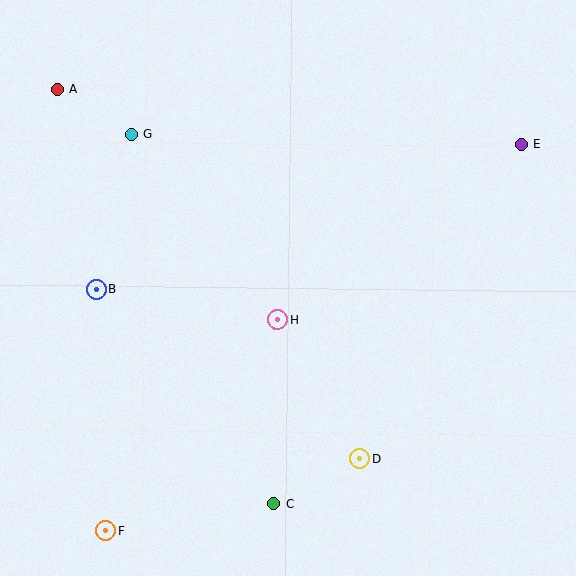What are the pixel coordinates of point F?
Point F is at (106, 531).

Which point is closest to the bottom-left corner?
Point F is closest to the bottom-left corner.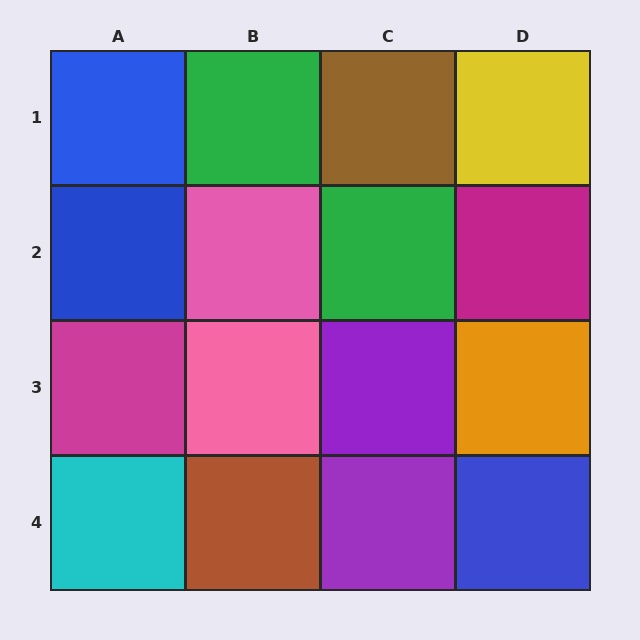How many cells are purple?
2 cells are purple.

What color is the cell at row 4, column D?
Blue.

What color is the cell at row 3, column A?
Magenta.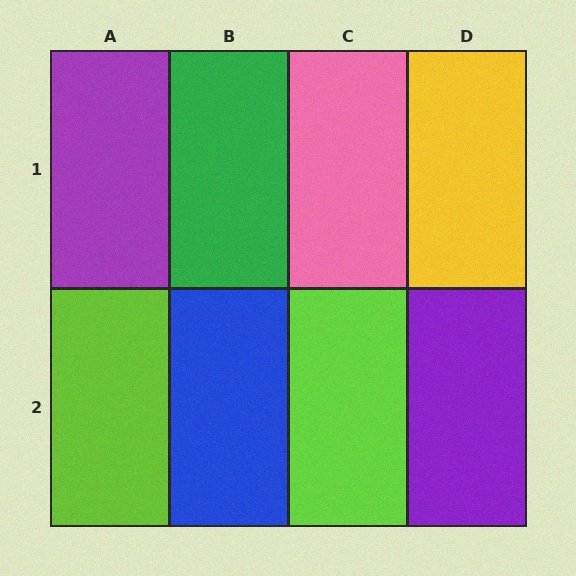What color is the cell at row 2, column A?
Lime.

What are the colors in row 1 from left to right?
Purple, green, pink, yellow.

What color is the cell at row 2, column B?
Blue.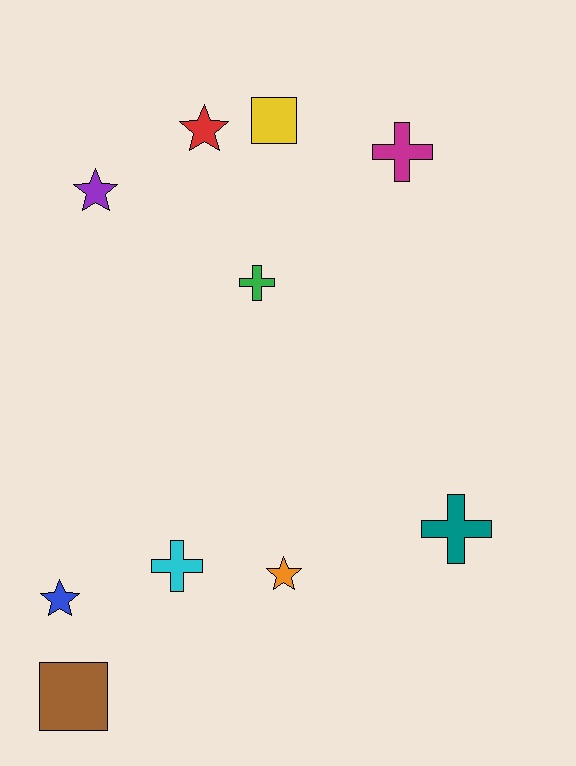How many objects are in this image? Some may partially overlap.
There are 10 objects.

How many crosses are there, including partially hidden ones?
There are 4 crosses.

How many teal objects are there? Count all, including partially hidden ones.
There is 1 teal object.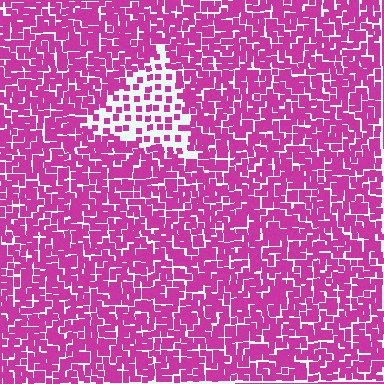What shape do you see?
I see a triangle.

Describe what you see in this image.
The image contains small magenta elements arranged at two different densities. A triangle-shaped region is visible where the elements are less densely packed than the surrounding area.